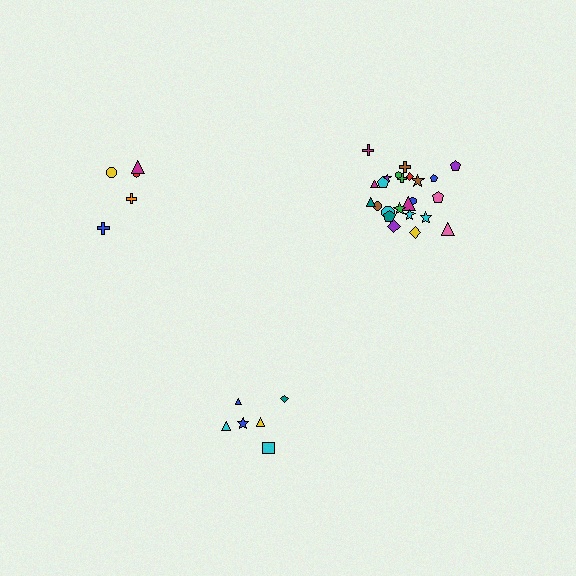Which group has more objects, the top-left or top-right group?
The top-right group.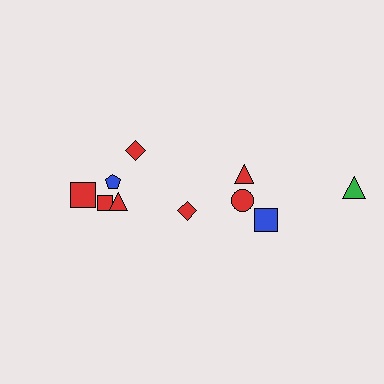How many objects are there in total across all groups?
There are 10 objects.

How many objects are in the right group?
There are 4 objects.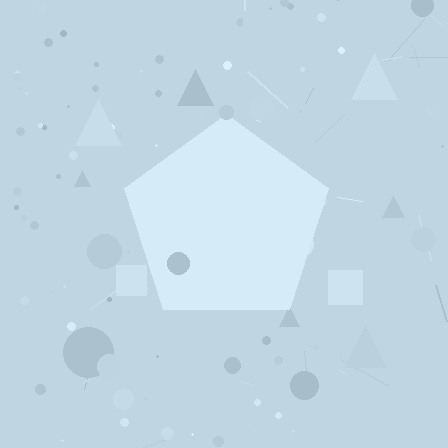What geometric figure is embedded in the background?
A pentagon is embedded in the background.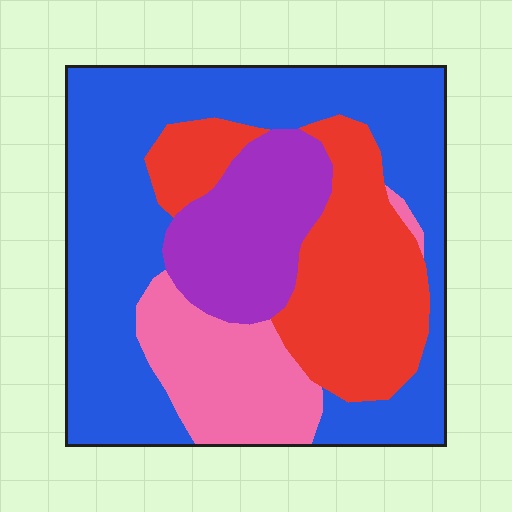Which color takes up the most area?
Blue, at roughly 45%.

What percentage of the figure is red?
Red covers around 25% of the figure.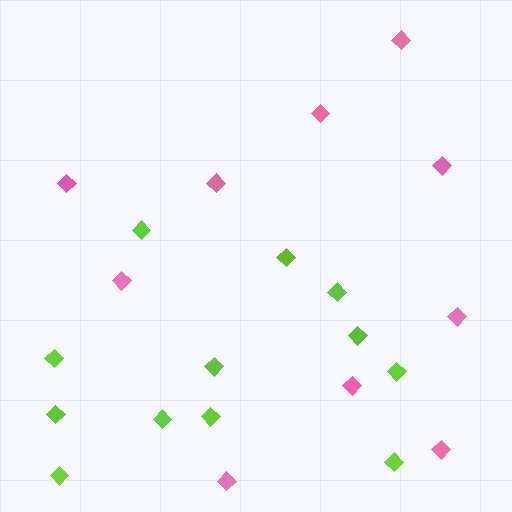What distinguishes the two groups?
There are 2 groups: one group of pink diamonds (10) and one group of lime diamonds (12).